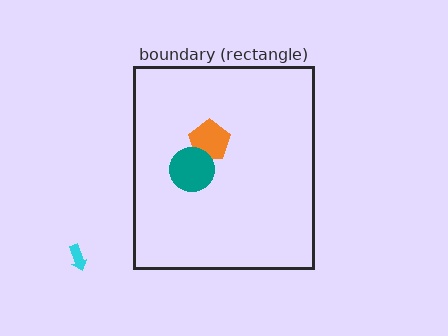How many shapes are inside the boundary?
2 inside, 1 outside.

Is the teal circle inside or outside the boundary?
Inside.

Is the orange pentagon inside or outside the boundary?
Inside.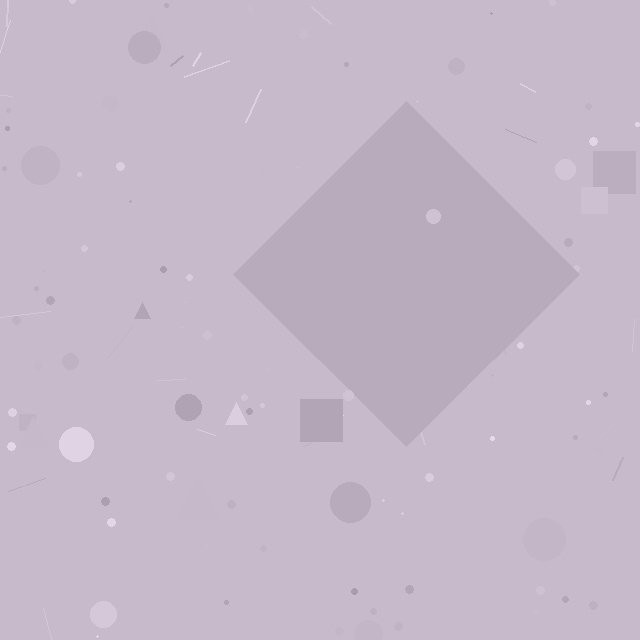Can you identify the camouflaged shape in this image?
The camouflaged shape is a diamond.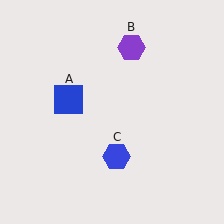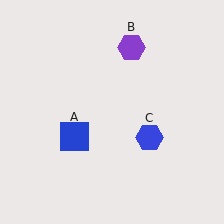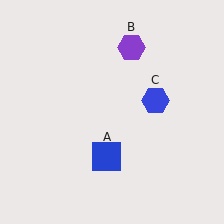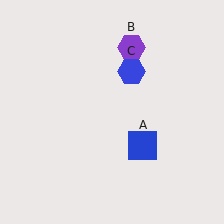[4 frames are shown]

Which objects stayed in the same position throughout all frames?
Purple hexagon (object B) remained stationary.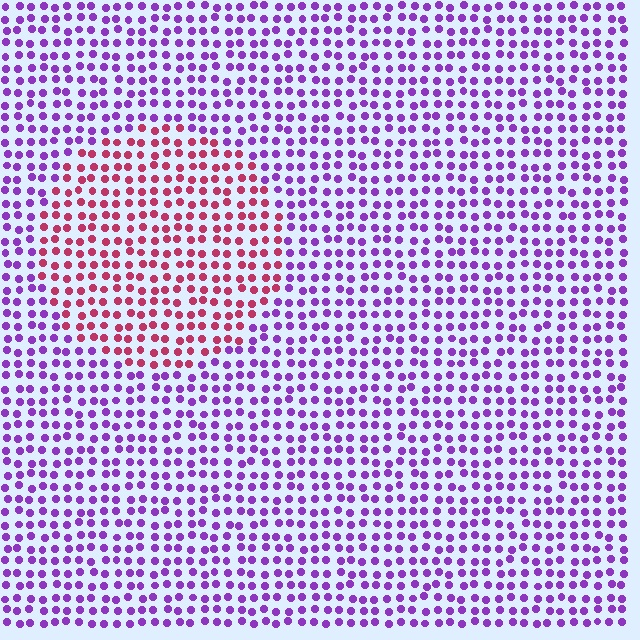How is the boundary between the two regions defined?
The boundary is defined purely by a slight shift in hue (about 60 degrees). Spacing, size, and orientation are identical on both sides.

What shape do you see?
I see a circle.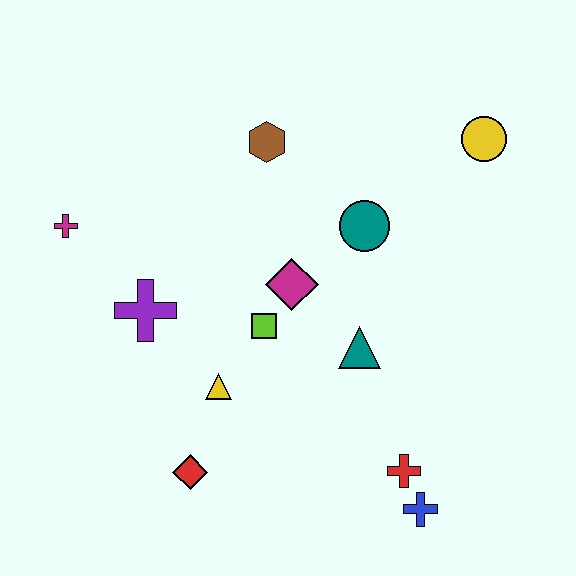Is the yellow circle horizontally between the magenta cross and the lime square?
No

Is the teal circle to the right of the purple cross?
Yes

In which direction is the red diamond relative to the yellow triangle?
The red diamond is below the yellow triangle.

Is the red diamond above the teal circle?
No